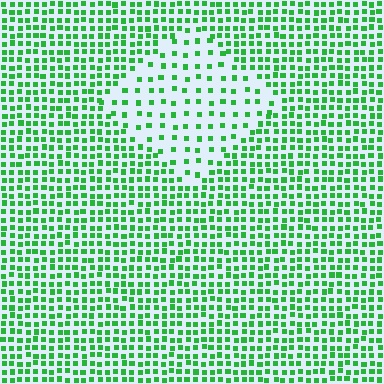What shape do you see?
I see a diamond.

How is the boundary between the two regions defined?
The boundary is defined by a change in element density (approximately 2.3x ratio). All elements are the same color, size, and shape.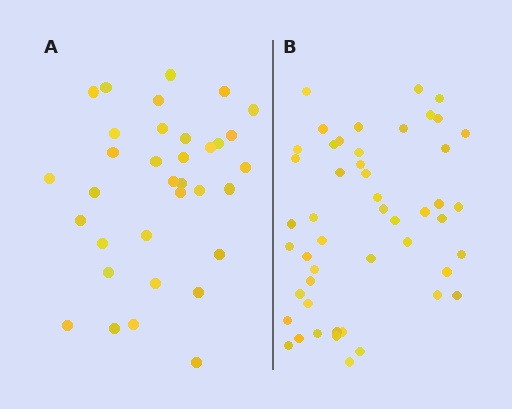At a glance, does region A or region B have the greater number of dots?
Region B (the right region) has more dots.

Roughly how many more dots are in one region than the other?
Region B has approximately 15 more dots than region A.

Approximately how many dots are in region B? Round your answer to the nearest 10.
About 50 dots. (The exact count is 49, which rounds to 50.)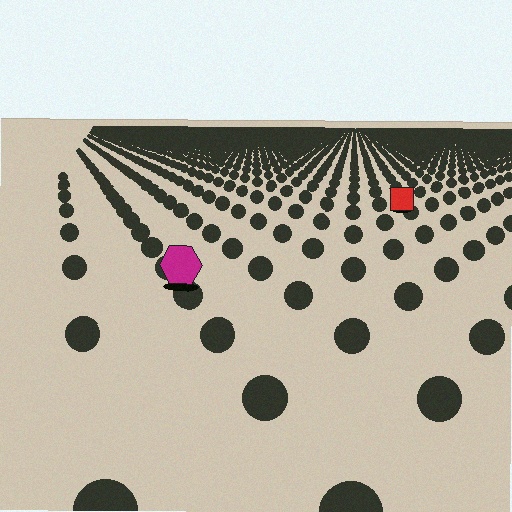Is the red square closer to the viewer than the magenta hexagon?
No. The magenta hexagon is closer — you can tell from the texture gradient: the ground texture is coarser near it.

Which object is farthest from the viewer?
The red square is farthest from the viewer. It appears smaller and the ground texture around it is denser.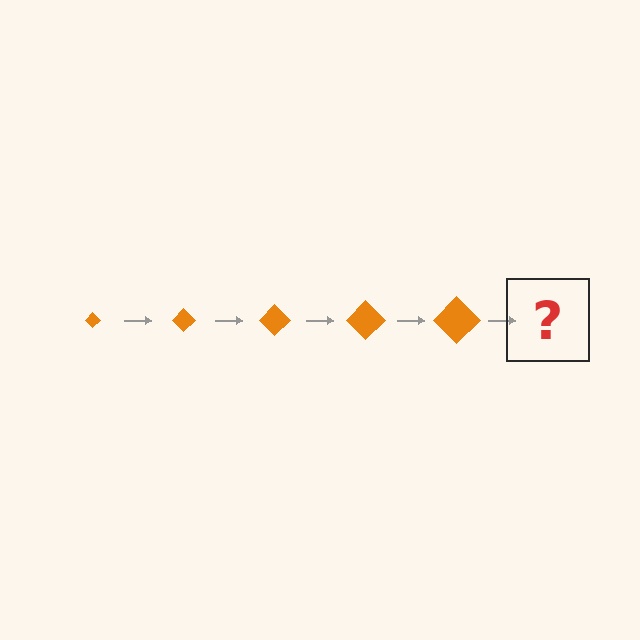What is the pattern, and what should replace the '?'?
The pattern is that the diamond gets progressively larger each step. The '?' should be an orange diamond, larger than the previous one.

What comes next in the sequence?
The next element should be an orange diamond, larger than the previous one.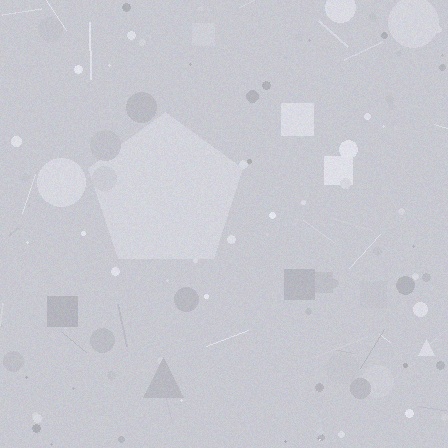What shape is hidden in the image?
A pentagon is hidden in the image.